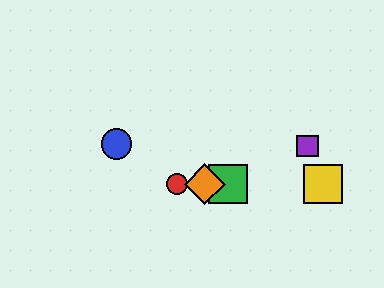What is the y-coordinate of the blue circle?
The blue circle is at y≈144.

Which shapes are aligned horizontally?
The red circle, the green square, the yellow square, the orange diamond are aligned horizontally.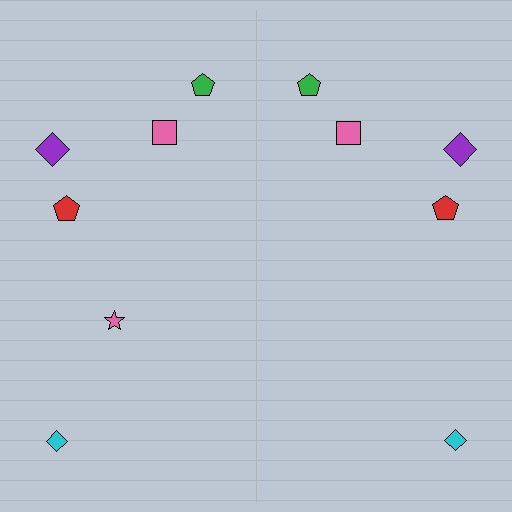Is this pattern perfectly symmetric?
No, the pattern is not perfectly symmetric. A pink star is missing from the right side.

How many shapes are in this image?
There are 11 shapes in this image.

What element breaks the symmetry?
A pink star is missing from the right side.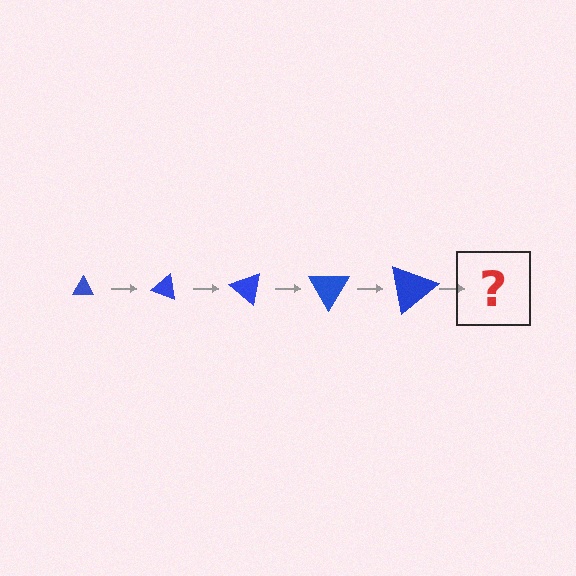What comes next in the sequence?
The next element should be a triangle, larger than the previous one and rotated 100 degrees from the start.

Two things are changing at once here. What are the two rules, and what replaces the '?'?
The two rules are that the triangle grows larger each step and it rotates 20 degrees each step. The '?' should be a triangle, larger than the previous one and rotated 100 degrees from the start.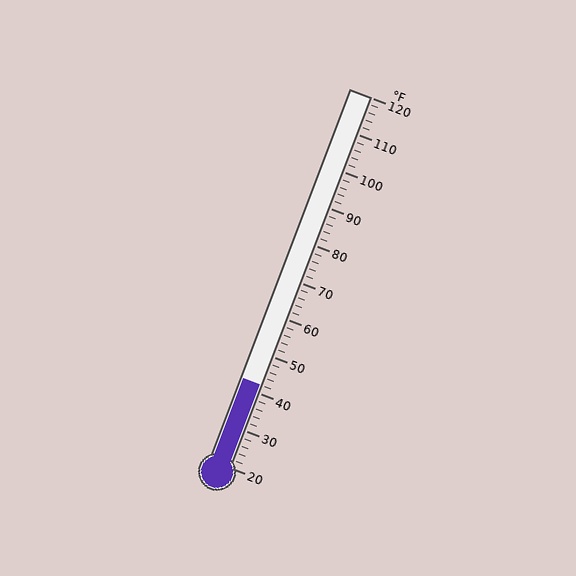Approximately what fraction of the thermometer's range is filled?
The thermometer is filled to approximately 20% of its range.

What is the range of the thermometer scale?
The thermometer scale ranges from 20°F to 120°F.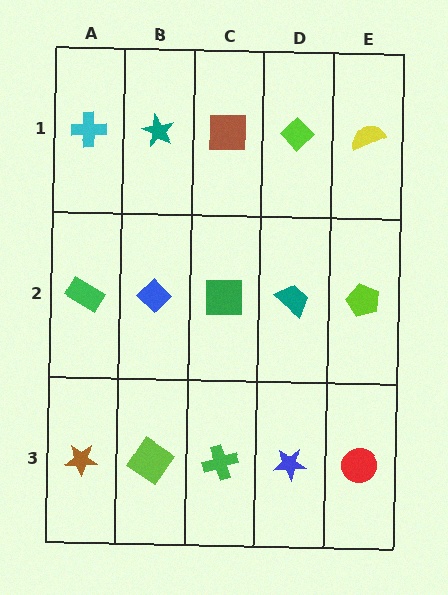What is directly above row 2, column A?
A cyan cross.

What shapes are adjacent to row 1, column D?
A teal trapezoid (row 2, column D), a brown square (row 1, column C), a yellow semicircle (row 1, column E).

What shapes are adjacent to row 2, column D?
A lime diamond (row 1, column D), a blue star (row 3, column D), a green square (row 2, column C), a lime pentagon (row 2, column E).